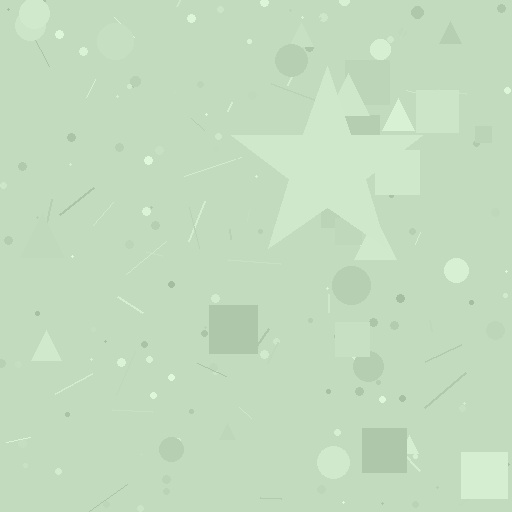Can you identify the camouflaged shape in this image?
The camouflaged shape is a star.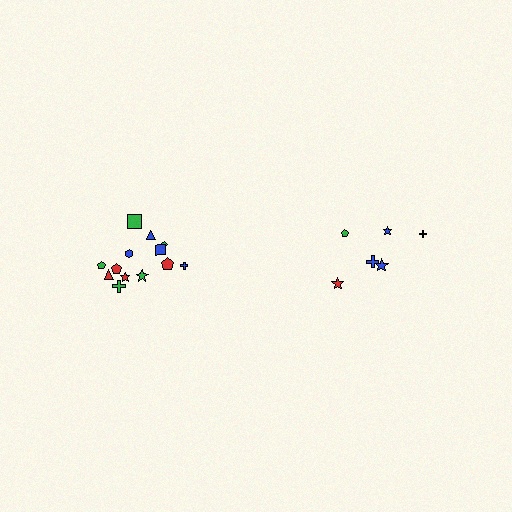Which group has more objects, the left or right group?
The left group.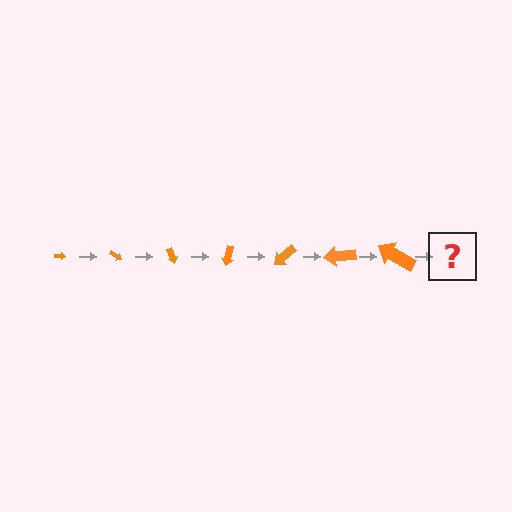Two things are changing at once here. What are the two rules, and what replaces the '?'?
The two rules are that the arrow grows larger each step and it rotates 35 degrees each step. The '?' should be an arrow, larger than the previous one and rotated 245 degrees from the start.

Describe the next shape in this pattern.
It should be an arrow, larger than the previous one and rotated 245 degrees from the start.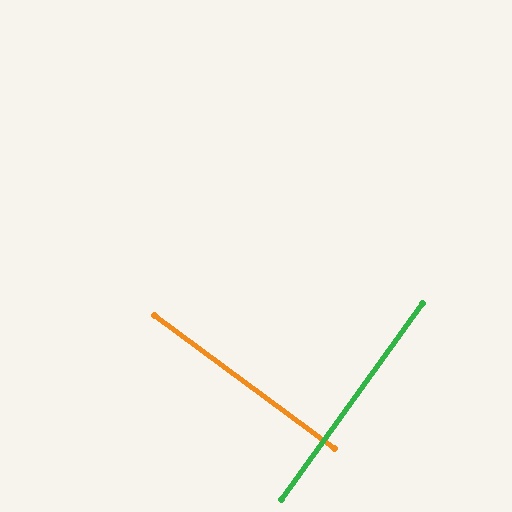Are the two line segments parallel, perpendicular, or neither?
Perpendicular — they meet at approximately 89°.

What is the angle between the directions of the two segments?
Approximately 89 degrees.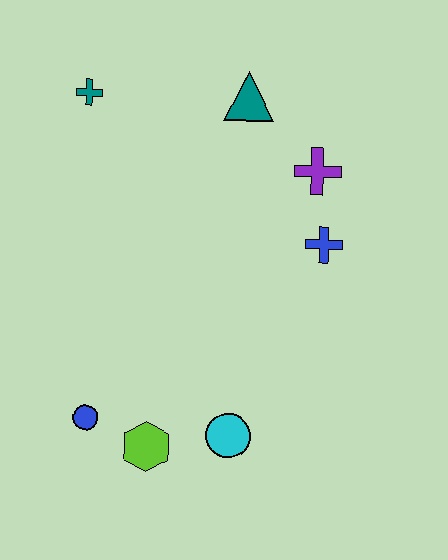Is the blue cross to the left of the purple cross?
No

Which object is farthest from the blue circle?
The teal triangle is farthest from the blue circle.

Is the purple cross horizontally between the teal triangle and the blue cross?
Yes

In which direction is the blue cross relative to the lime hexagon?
The blue cross is above the lime hexagon.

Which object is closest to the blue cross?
The purple cross is closest to the blue cross.